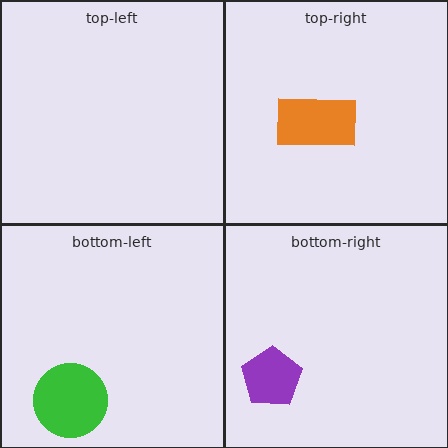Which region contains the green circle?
The bottom-left region.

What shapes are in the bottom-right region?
The purple pentagon.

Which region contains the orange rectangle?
The top-right region.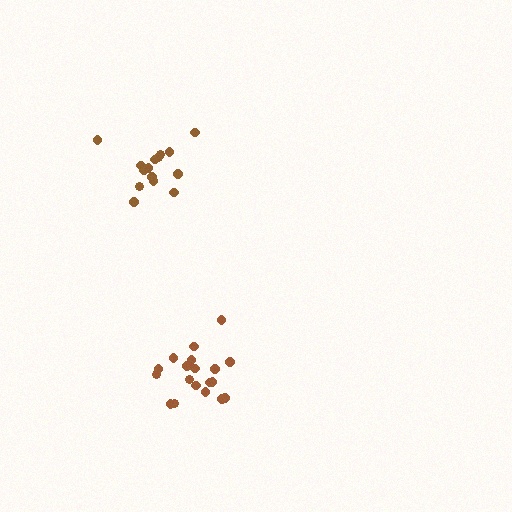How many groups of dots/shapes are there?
There are 2 groups.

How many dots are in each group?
Group 1: 19 dots, Group 2: 15 dots (34 total).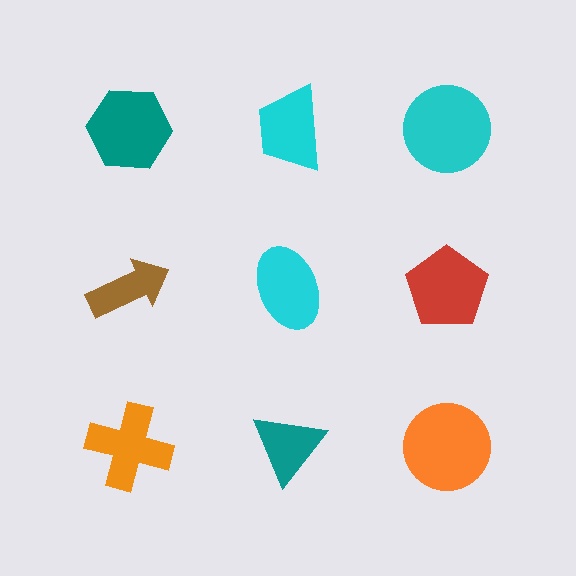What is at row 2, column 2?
A cyan ellipse.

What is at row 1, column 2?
A cyan trapezoid.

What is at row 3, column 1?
An orange cross.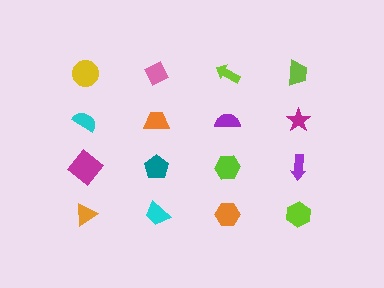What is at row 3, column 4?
A purple arrow.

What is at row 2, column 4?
A magenta star.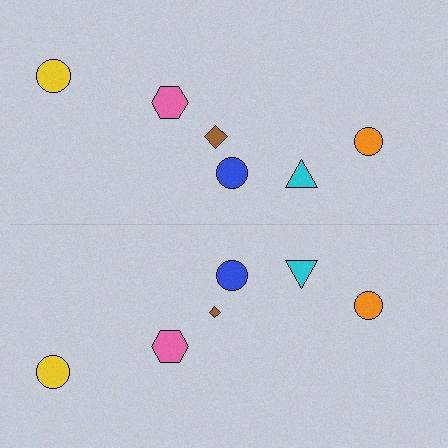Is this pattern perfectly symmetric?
No, the pattern is not perfectly symmetric. The brown diamond on the bottom side has a different size than its mirror counterpart.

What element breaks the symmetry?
The brown diamond on the bottom side has a different size than its mirror counterpart.